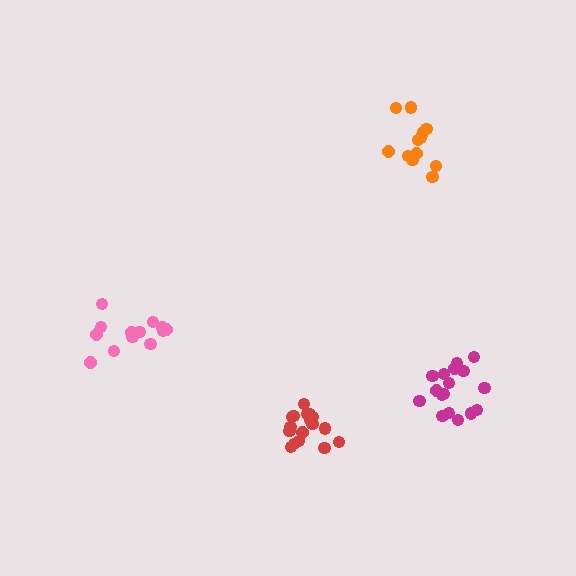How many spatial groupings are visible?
There are 4 spatial groupings.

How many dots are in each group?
Group 1: 12 dots, Group 2: 17 dots, Group 3: 17 dots, Group 4: 13 dots (59 total).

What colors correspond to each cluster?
The clusters are colored: orange, red, magenta, pink.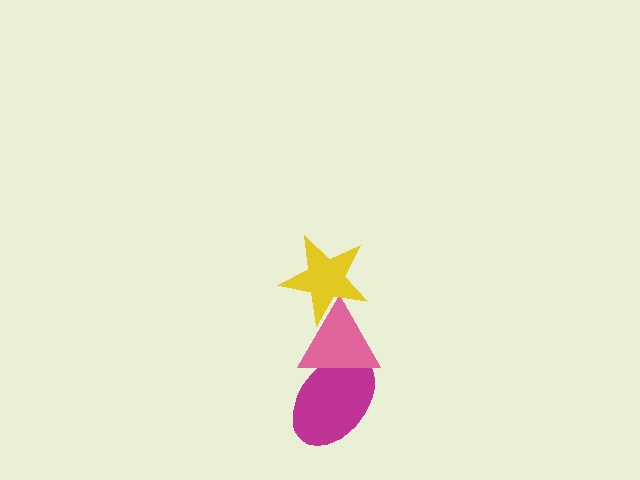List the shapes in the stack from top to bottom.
From top to bottom: the yellow star, the pink triangle, the magenta ellipse.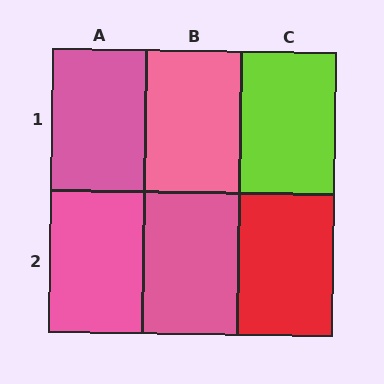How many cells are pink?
4 cells are pink.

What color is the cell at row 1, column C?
Lime.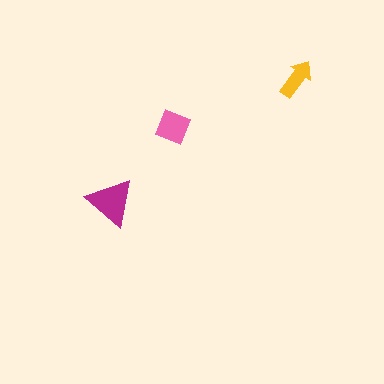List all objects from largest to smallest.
The magenta triangle, the pink diamond, the yellow arrow.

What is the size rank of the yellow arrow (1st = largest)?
3rd.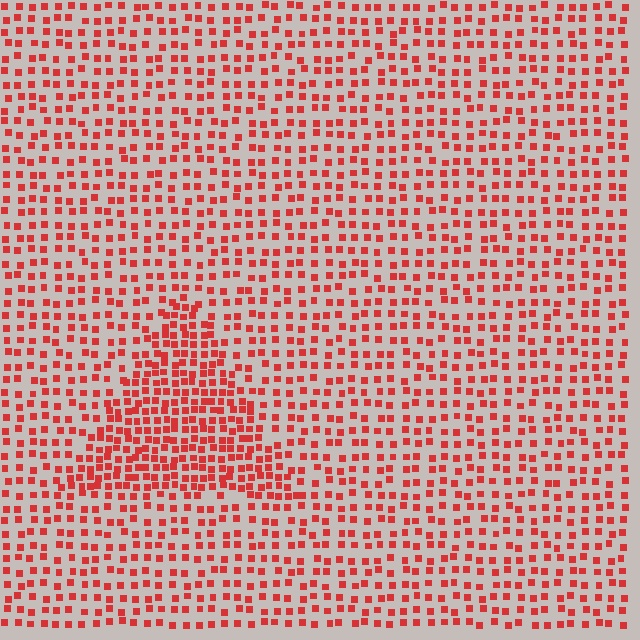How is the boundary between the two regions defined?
The boundary is defined by a change in element density (approximately 1.8x ratio). All elements are the same color, size, and shape.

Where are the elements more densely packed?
The elements are more densely packed inside the triangle boundary.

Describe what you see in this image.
The image contains small red elements arranged at two different densities. A triangle-shaped region is visible where the elements are more densely packed than the surrounding area.